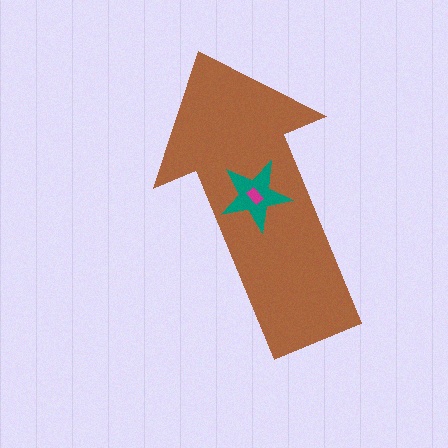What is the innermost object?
The magenta rectangle.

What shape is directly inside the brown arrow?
The teal star.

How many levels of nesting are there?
3.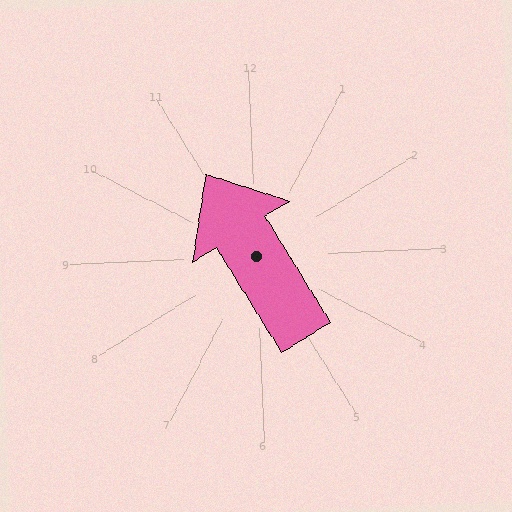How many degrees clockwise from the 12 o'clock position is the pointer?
Approximately 331 degrees.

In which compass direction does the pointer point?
Northwest.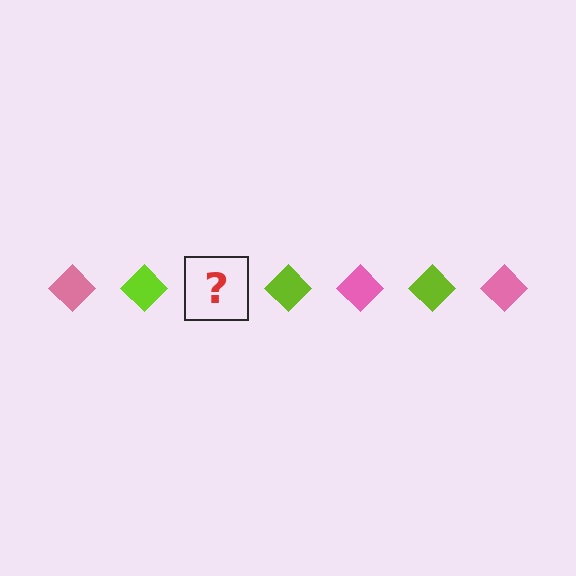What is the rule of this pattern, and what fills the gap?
The rule is that the pattern cycles through pink, lime diamonds. The gap should be filled with a pink diamond.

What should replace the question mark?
The question mark should be replaced with a pink diamond.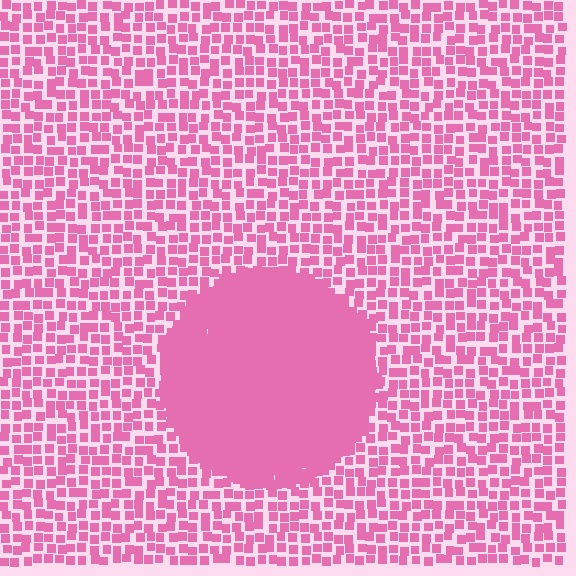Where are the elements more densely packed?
The elements are more densely packed inside the circle boundary.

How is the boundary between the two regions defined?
The boundary is defined by a change in element density (approximately 2.7x ratio). All elements are the same color, size, and shape.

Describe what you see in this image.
The image contains small pink elements arranged at two different densities. A circle-shaped region is visible where the elements are more densely packed than the surrounding area.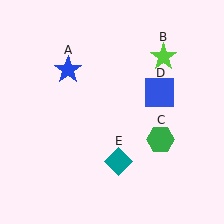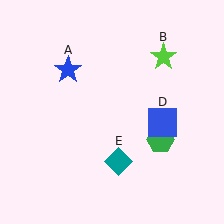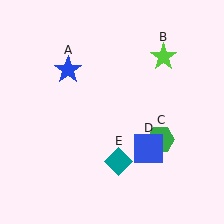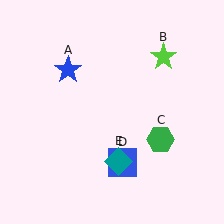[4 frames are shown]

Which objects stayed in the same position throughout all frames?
Blue star (object A) and lime star (object B) and green hexagon (object C) and teal diamond (object E) remained stationary.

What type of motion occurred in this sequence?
The blue square (object D) rotated clockwise around the center of the scene.